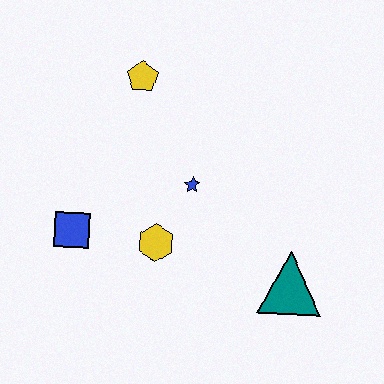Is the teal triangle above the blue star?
No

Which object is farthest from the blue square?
The teal triangle is farthest from the blue square.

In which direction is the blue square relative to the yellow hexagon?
The blue square is to the left of the yellow hexagon.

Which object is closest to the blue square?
The yellow hexagon is closest to the blue square.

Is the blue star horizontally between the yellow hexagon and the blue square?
No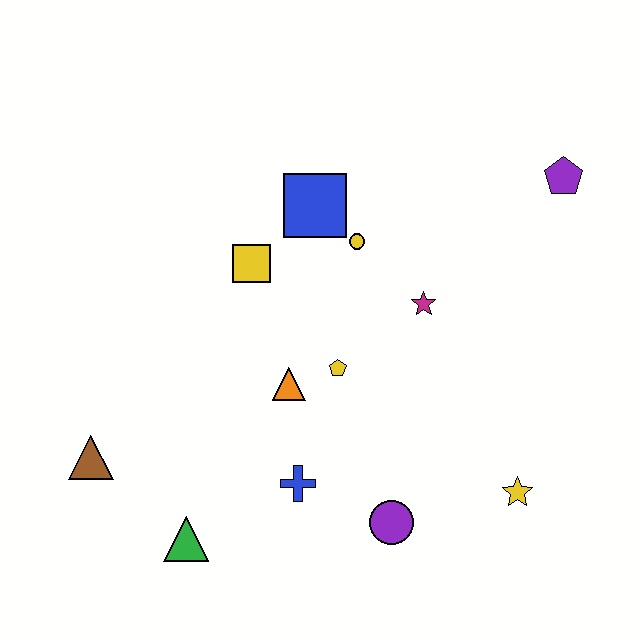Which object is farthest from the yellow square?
The yellow star is farthest from the yellow square.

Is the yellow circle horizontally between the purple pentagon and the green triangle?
Yes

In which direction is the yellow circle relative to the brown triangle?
The yellow circle is to the right of the brown triangle.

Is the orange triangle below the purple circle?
No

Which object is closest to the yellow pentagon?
The orange triangle is closest to the yellow pentagon.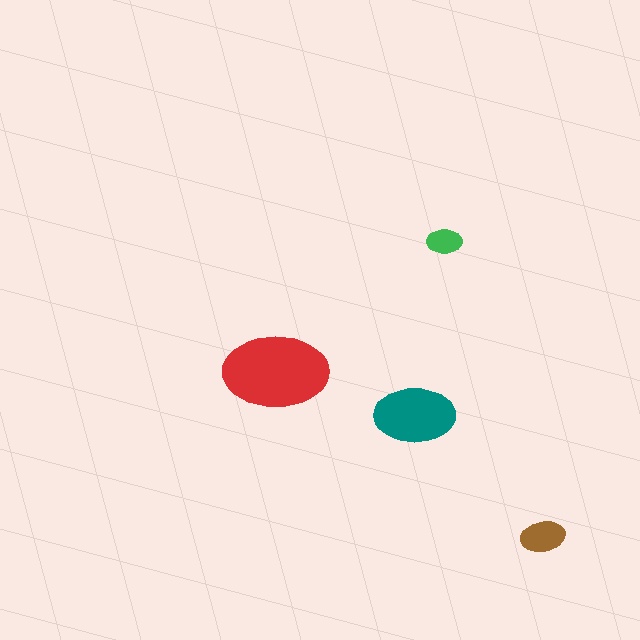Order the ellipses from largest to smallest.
the red one, the teal one, the brown one, the green one.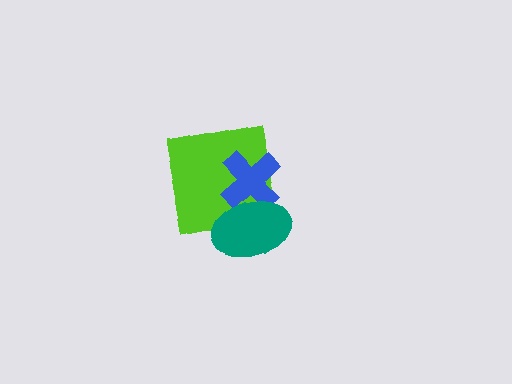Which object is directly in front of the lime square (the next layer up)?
The blue cross is directly in front of the lime square.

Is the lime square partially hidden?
Yes, it is partially covered by another shape.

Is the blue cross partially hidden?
Yes, it is partially covered by another shape.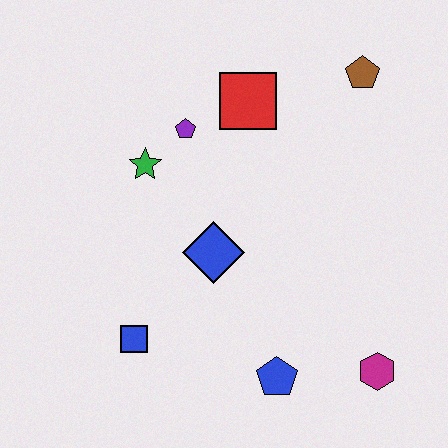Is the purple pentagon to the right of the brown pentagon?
No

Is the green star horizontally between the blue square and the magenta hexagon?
Yes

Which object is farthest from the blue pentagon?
The brown pentagon is farthest from the blue pentagon.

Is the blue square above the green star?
No